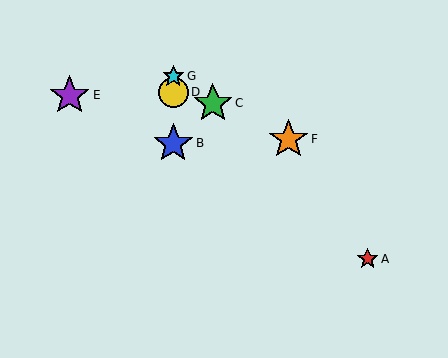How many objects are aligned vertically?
3 objects (B, D, G) are aligned vertically.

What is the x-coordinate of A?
Object A is at x≈368.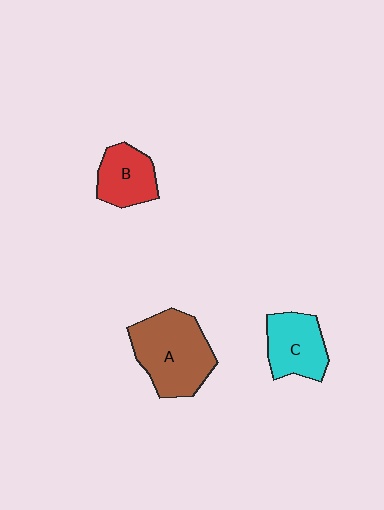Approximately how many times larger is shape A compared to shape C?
Approximately 1.5 times.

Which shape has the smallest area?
Shape B (red).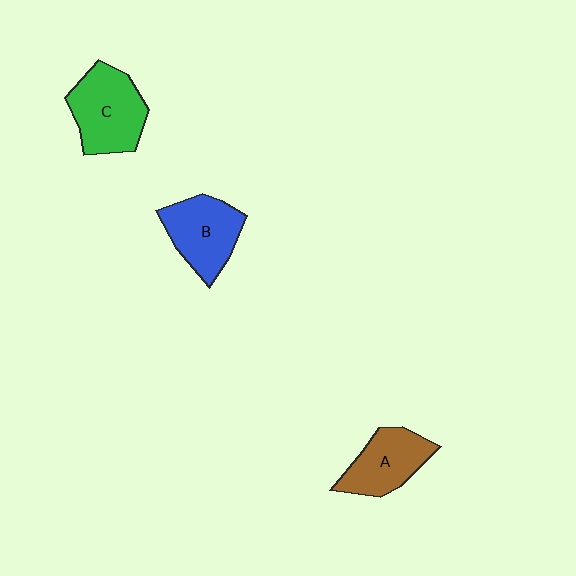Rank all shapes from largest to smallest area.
From largest to smallest: C (green), B (blue), A (brown).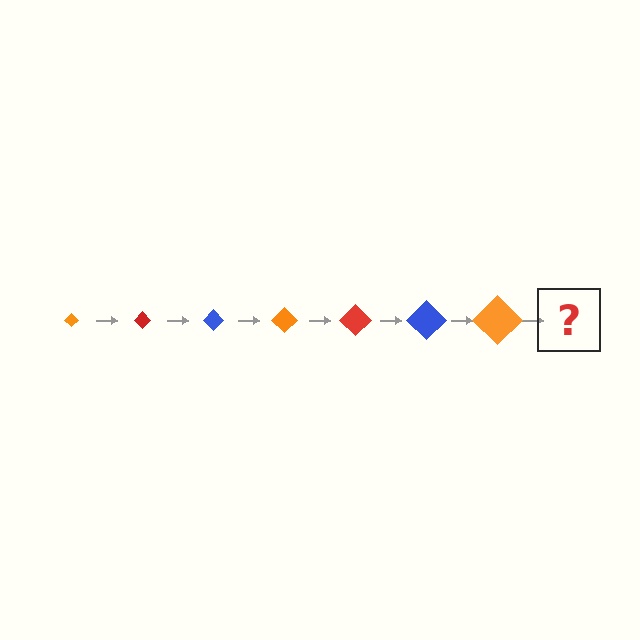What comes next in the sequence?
The next element should be a red diamond, larger than the previous one.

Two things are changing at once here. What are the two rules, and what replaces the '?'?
The two rules are that the diamond grows larger each step and the color cycles through orange, red, and blue. The '?' should be a red diamond, larger than the previous one.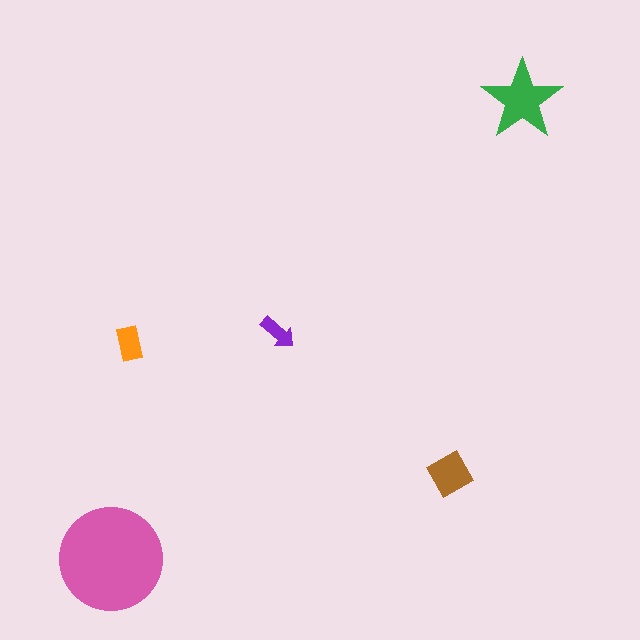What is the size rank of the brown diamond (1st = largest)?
3rd.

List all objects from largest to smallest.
The pink circle, the green star, the brown diamond, the orange rectangle, the purple arrow.